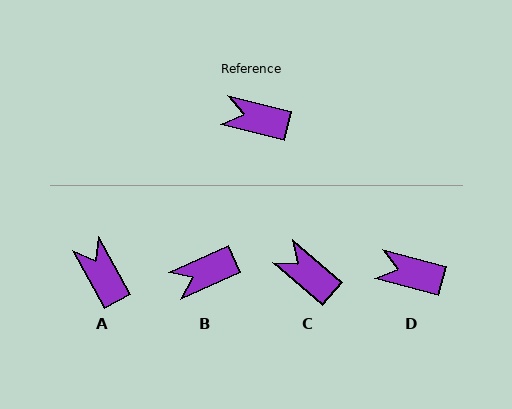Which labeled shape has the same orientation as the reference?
D.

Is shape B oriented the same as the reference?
No, it is off by about 39 degrees.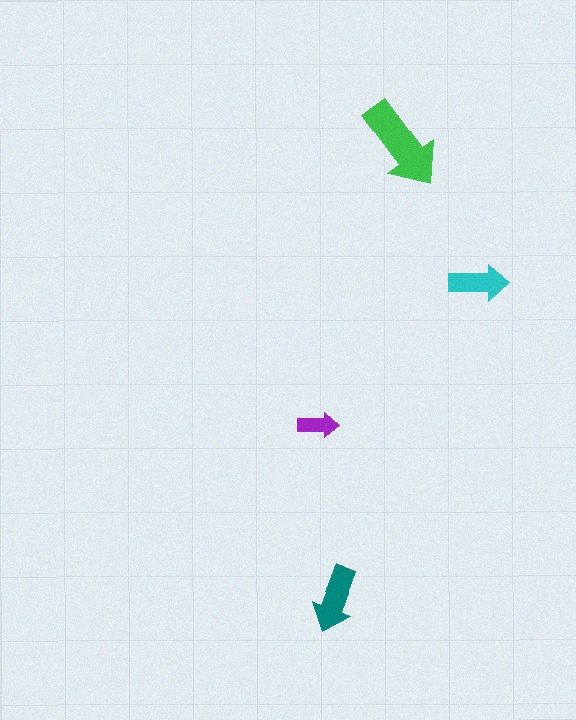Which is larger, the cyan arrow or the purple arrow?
The cyan one.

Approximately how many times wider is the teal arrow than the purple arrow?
About 1.5 times wider.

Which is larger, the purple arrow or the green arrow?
The green one.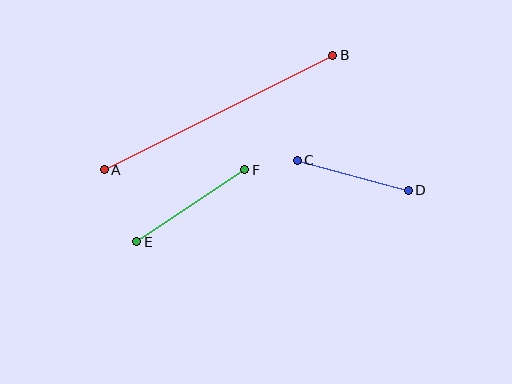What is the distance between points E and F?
The distance is approximately 130 pixels.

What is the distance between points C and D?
The distance is approximately 115 pixels.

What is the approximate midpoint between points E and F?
The midpoint is at approximately (191, 206) pixels.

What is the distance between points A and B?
The distance is approximately 256 pixels.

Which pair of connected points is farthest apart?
Points A and B are farthest apart.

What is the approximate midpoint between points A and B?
The midpoint is at approximately (219, 112) pixels.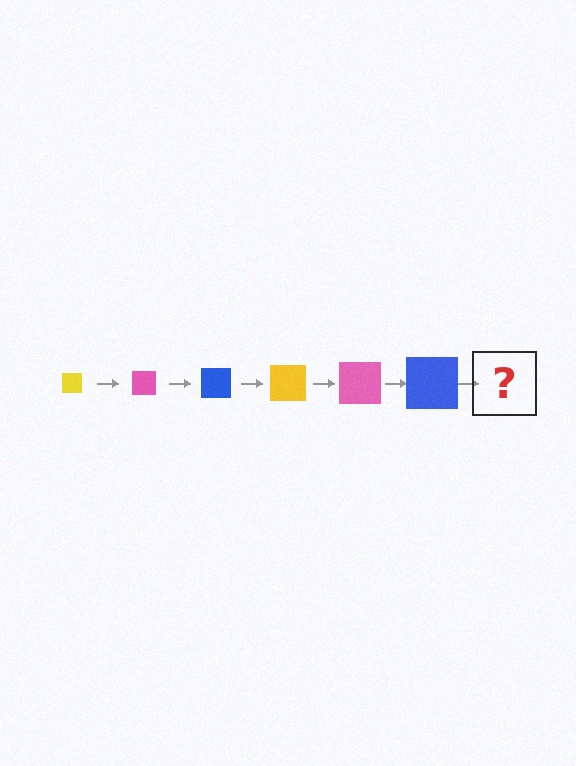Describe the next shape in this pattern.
It should be a yellow square, larger than the previous one.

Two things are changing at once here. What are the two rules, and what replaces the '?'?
The two rules are that the square grows larger each step and the color cycles through yellow, pink, and blue. The '?' should be a yellow square, larger than the previous one.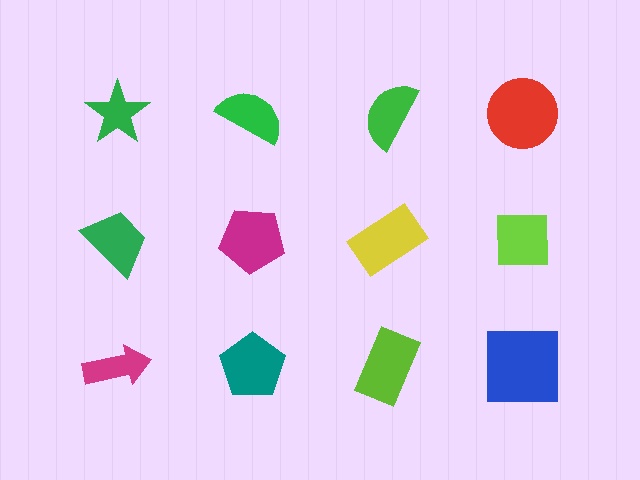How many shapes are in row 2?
4 shapes.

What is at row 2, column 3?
A yellow rectangle.